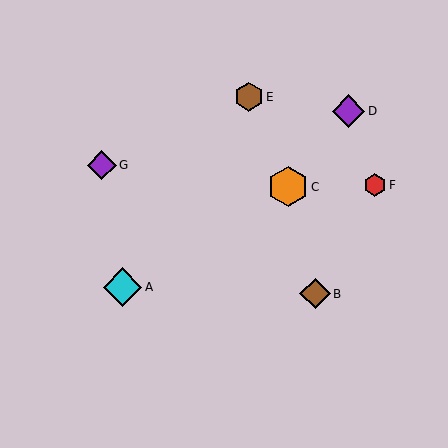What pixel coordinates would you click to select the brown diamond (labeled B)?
Click at (315, 294) to select the brown diamond B.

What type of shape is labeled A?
Shape A is a cyan diamond.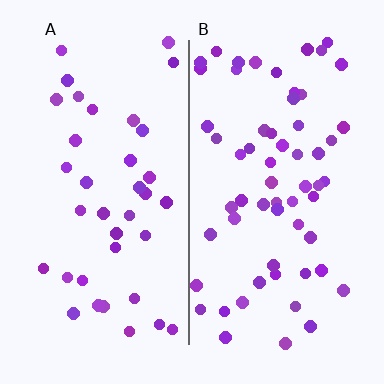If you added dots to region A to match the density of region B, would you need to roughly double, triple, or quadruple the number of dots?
Approximately double.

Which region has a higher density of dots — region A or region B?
B (the right).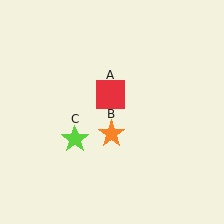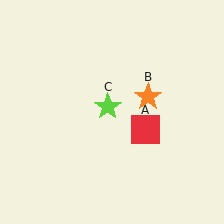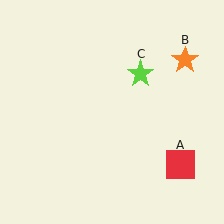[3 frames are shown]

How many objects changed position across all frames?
3 objects changed position: red square (object A), orange star (object B), lime star (object C).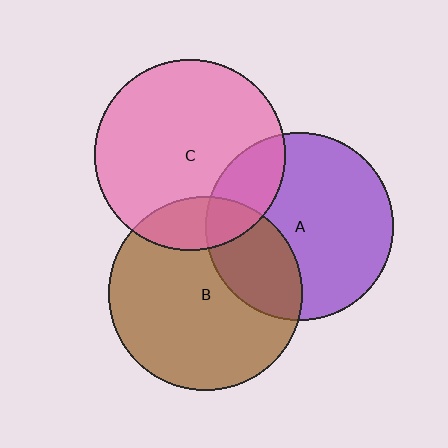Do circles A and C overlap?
Yes.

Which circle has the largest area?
Circle B (brown).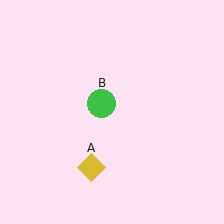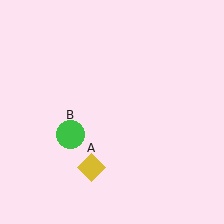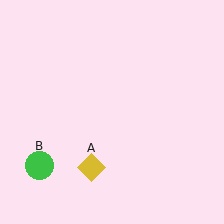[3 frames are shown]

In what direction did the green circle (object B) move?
The green circle (object B) moved down and to the left.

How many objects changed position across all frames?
1 object changed position: green circle (object B).